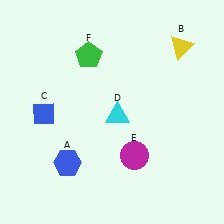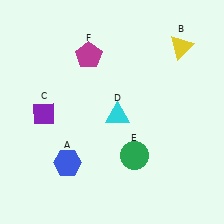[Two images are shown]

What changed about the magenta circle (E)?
In Image 1, E is magenta. In Image 2, it changed to green.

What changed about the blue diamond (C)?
In Image 1, C is blue. In Image 2, it changed to purple.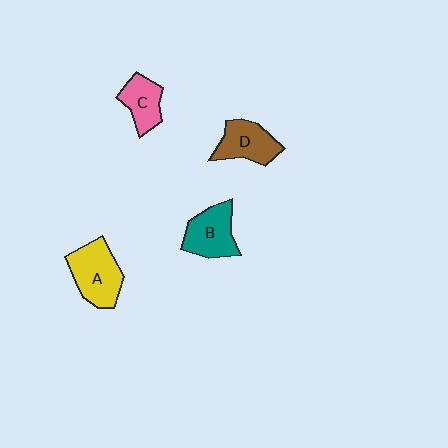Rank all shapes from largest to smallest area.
From largest to smallest: A (yellow), B (teal), D (brown), C (pink).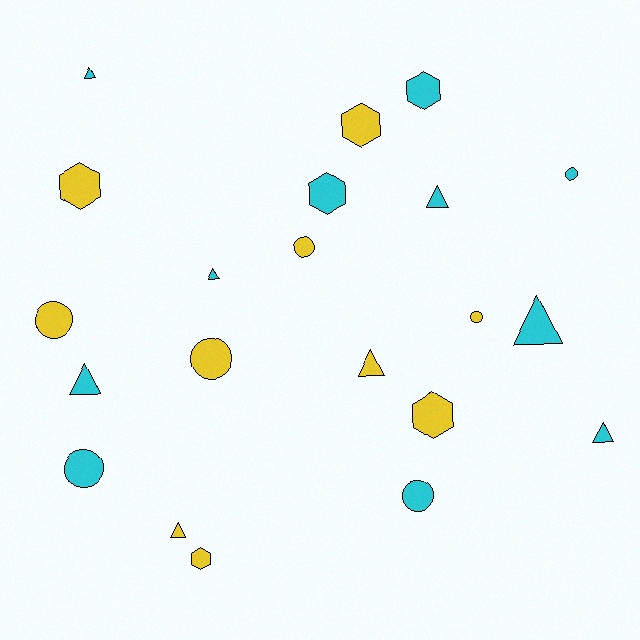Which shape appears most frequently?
Triangle, with 8 objects.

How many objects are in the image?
There are 21 objects.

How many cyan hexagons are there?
There are 2 cyan hexagons.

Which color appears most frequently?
Cyan, with 11 objects.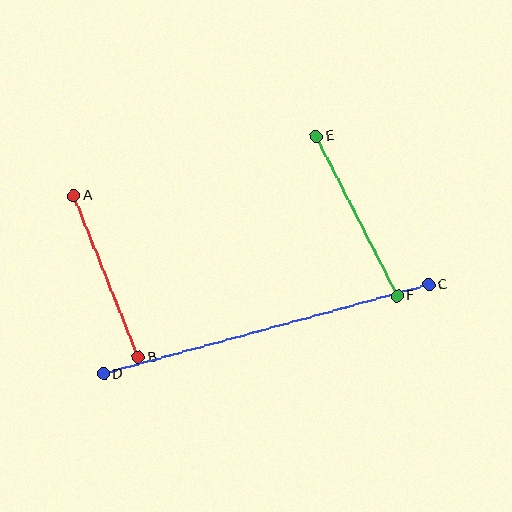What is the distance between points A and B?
The distance is approximately 174 pixels.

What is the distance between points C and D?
The distance is approximately 337 pixels.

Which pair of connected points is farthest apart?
Points C and D are farthest apart.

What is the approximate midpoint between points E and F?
The midpoint is at approximately (357, 216) pixels.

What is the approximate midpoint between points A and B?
The midpoint is at approximately (106, 277) pixels.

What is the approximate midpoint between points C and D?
The midpoint is at approximately (266, 330) pixels.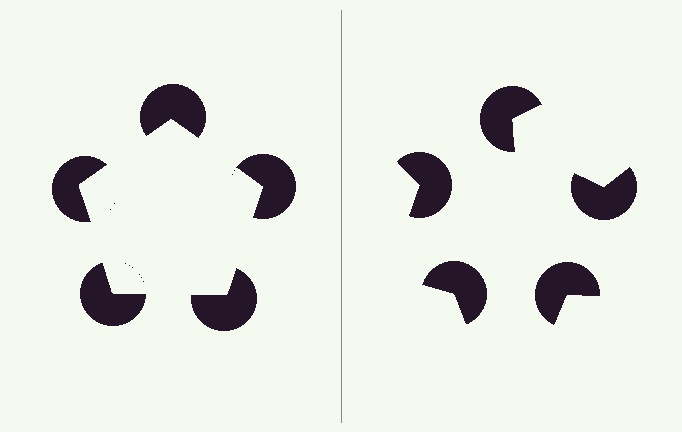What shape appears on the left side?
An illusory pentagon.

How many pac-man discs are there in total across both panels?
10 — 5 on each side.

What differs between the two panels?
The pac-man discs are positioned identically on both sides; only the wedge orientations differ. On the left they align to a pentagon; on the right they are misaligned.